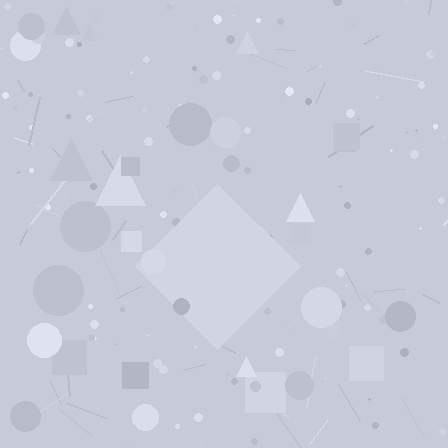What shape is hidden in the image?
A diamond is hidden in the image.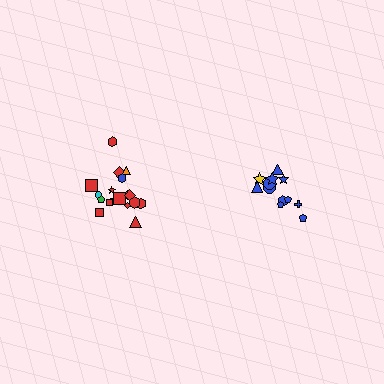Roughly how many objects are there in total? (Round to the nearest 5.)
Roughly 30 objects in total.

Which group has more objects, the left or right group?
The left group.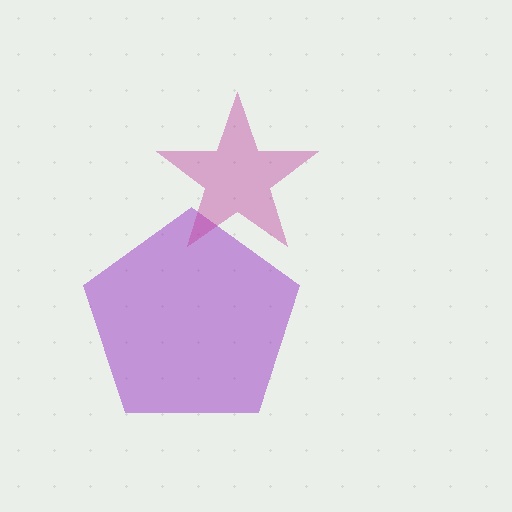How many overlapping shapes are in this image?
There are 2 overlapping shapes in the image.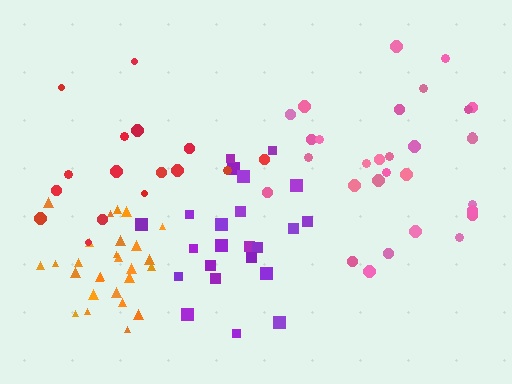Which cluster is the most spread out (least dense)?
Red.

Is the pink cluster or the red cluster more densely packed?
Pink.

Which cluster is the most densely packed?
Orange.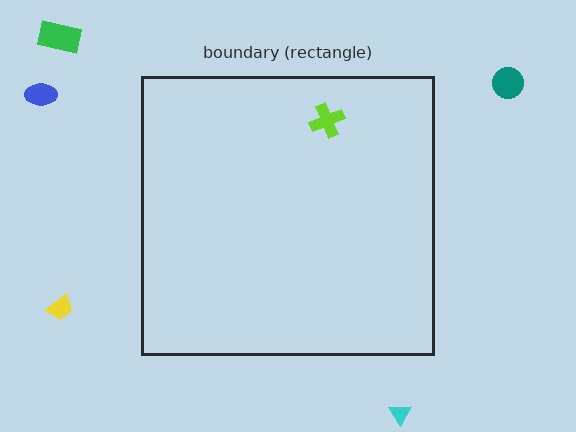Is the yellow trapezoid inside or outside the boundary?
Outside.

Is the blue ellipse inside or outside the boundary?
Outside.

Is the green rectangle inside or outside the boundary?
Outside.